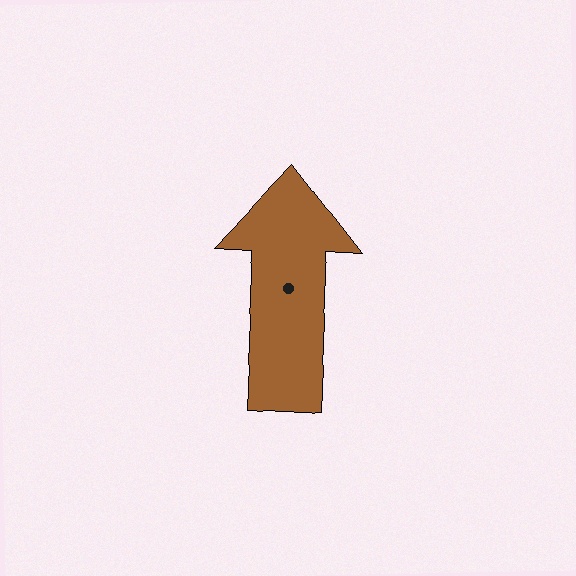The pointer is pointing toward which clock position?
Roughly 12 o'clock.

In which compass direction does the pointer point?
North.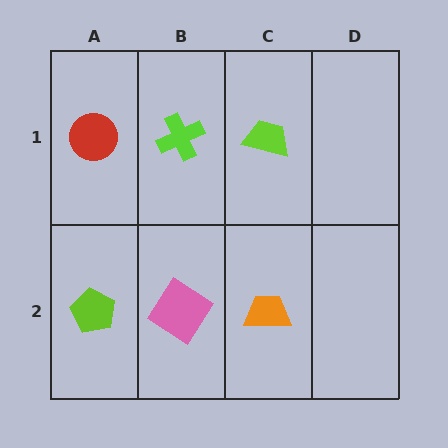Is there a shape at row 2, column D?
No, that cell is empty.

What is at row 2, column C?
An orange trapezoid.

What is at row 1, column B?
A lime cross.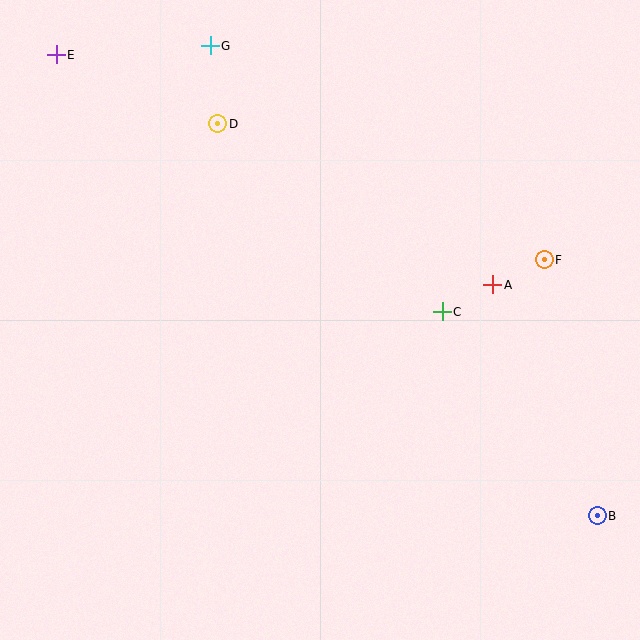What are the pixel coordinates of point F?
Point F is at (544, 260).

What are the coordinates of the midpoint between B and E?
The midpoint between B and E is at (327, 285).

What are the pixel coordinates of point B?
Point B is at (597, 516).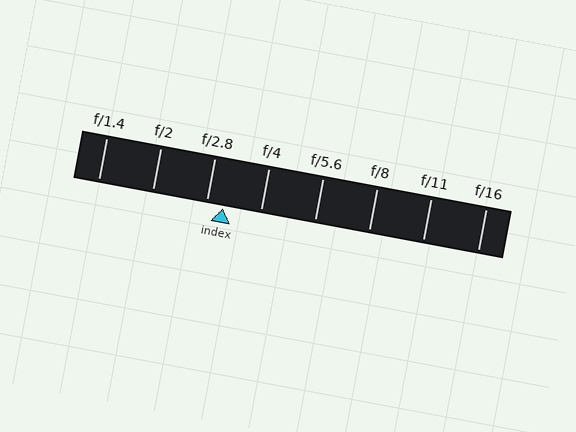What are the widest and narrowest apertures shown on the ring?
The widest aperture shown is f/1.4 and the narrowest is f/16.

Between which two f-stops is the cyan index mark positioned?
The index mark is between f/2.8 and f/4.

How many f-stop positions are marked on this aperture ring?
There are 8 f-stop positions marked.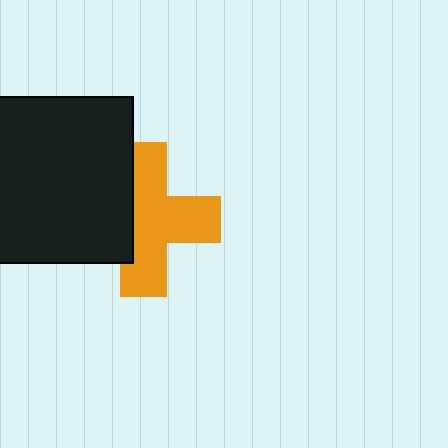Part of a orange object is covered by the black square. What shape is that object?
It is a cross.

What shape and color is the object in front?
The object in front is a black square.